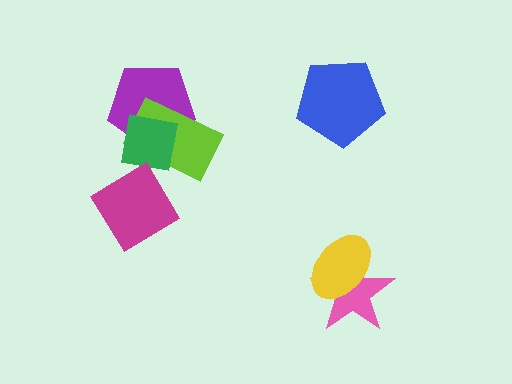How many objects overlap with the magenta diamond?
0 objects overlap with the magenta diamond.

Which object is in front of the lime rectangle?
The green square is in front of the lime rectangle.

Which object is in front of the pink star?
The yellow ellipse is in front of the pink star.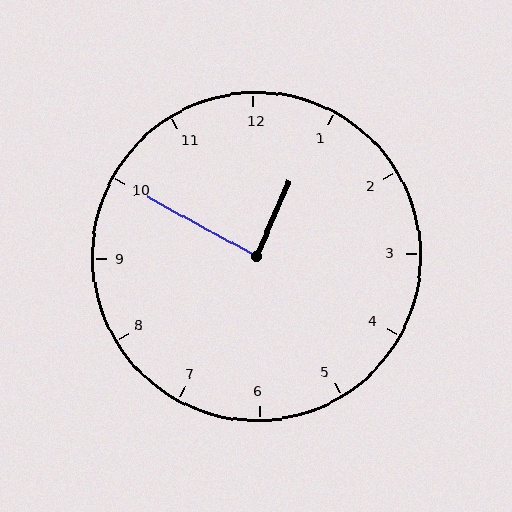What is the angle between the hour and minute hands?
Approximately 85 degrees.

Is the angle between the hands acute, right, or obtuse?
It is right.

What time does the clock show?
12:50.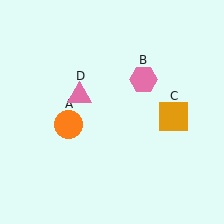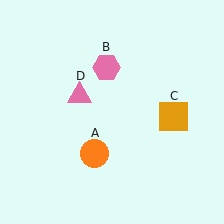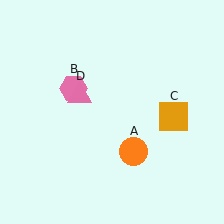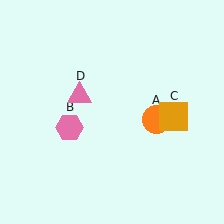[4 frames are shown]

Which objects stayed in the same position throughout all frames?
Orange square (object C) and pink triangle (object D) remained stationary.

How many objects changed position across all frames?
2 objects changed position: orange circle (object A), pink hexagon (object B).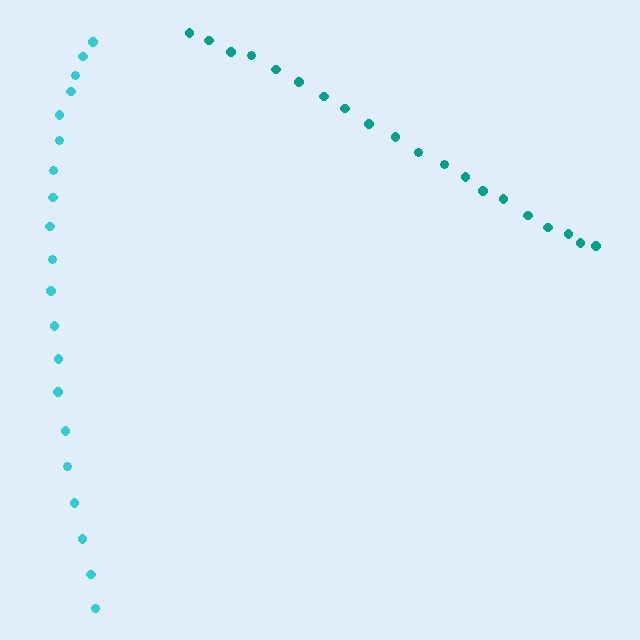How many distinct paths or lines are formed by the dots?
There are 2 distinct paths.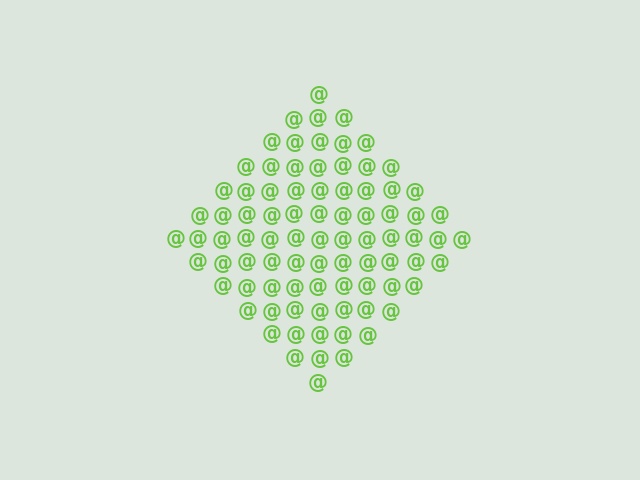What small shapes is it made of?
It is made of small at signs.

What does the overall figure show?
The overall figure shows a diamond.